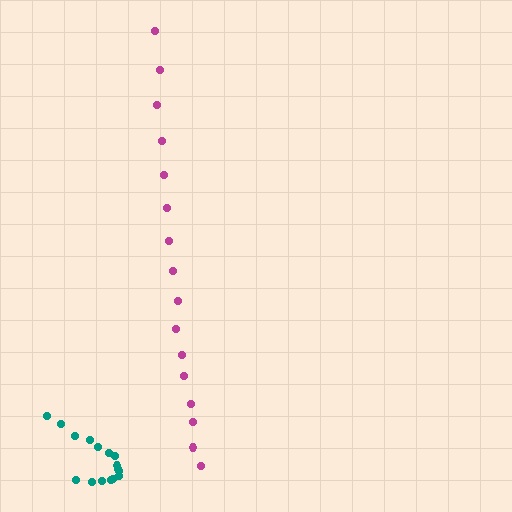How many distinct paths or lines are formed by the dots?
There are 2 distinct paths.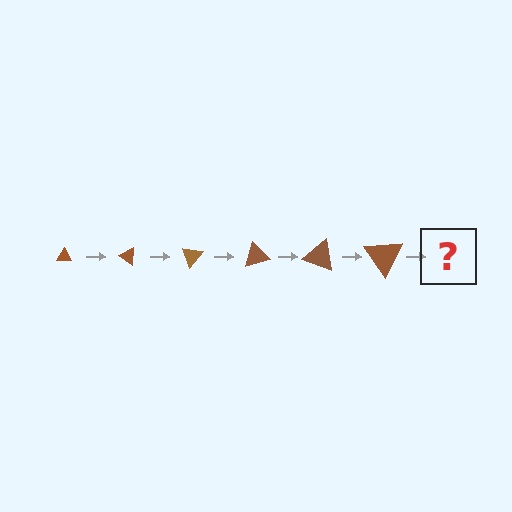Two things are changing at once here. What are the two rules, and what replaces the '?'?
The two rules are that the triangle grows larger each step and it rotates 35 degrees each step. The '?' should be a triangle, larger than the previous one and rotated 210 degrees from the start.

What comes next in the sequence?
The next element should be a triangle, larger than the previous one and rotated 210 degrees from the start.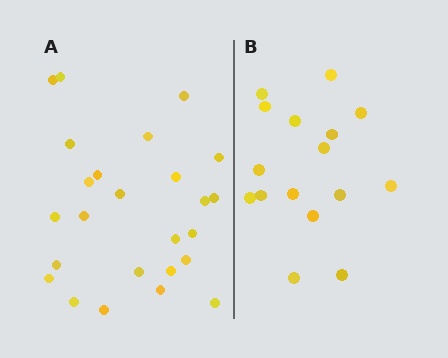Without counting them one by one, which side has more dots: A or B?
Region A (the left region) has more dots.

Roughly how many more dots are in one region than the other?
Region A has roughly 8 or so more dots than region B.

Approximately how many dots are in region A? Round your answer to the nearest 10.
About 20 dots. (The exact count is 25, which rounds to 20.)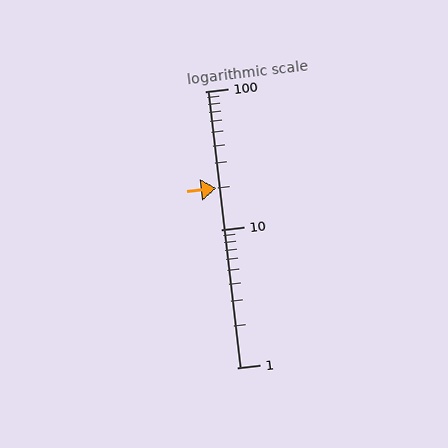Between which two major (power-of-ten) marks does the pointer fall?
The pointer is between 10 and 100.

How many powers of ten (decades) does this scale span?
The scale spans 2 decades, from 1 to 100.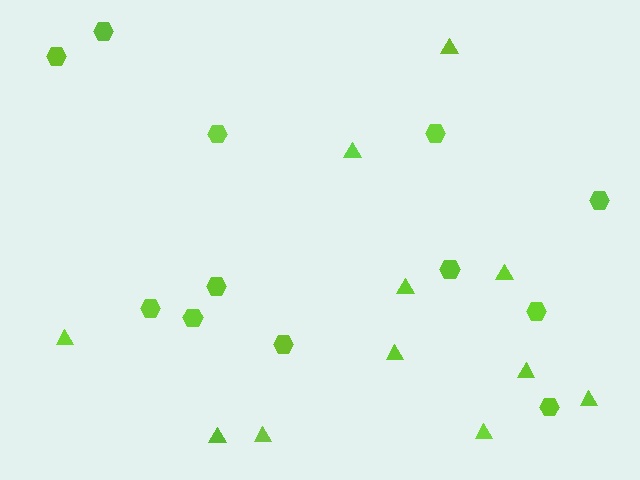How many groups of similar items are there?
There are 2 groups: one group of triangles (11) and one group of hexagons (12).